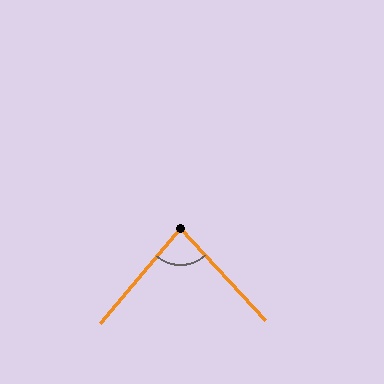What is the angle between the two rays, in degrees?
Approximately 83 degrees.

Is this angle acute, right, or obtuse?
It is acute.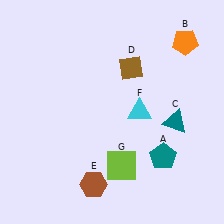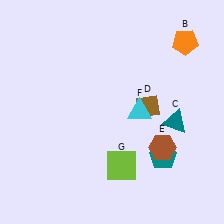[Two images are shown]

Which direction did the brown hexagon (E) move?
The brown hexagon (E) moved right.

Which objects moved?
The objects that moved are: the brown diamond (D), the brown hexagon (E).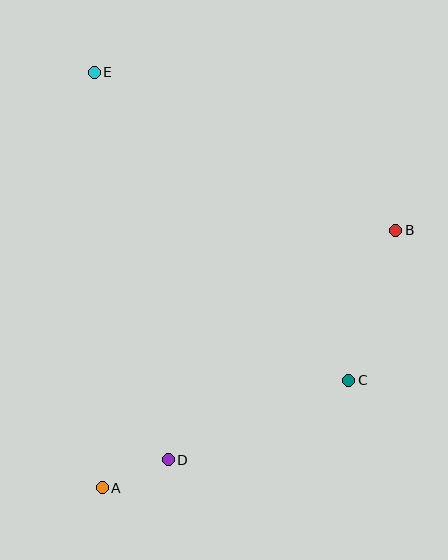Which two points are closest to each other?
Points A and D are closest to each other.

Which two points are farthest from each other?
Points A and E are farthest from each other.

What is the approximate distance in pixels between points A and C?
The distance between A and C is approximately 269 pixels.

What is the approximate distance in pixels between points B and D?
The distance between B and D is approximately 323 pixels.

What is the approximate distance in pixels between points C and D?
The distance between C and D is approximately 197 pixels.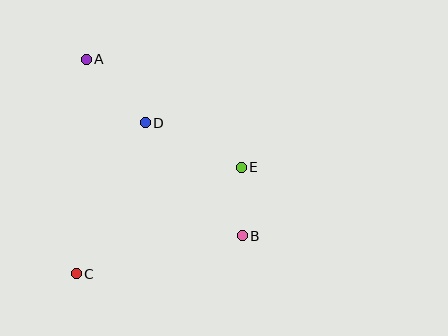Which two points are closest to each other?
Points B and E are closest to each other.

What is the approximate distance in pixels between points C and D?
The distance between C and D is approximately 166 pixels.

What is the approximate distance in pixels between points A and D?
The distance between A and D is approximately 87 pixels.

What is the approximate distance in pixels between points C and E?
The distance between C and E is approximately 196 pixels.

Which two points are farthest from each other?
Points A and B are farthest from each other.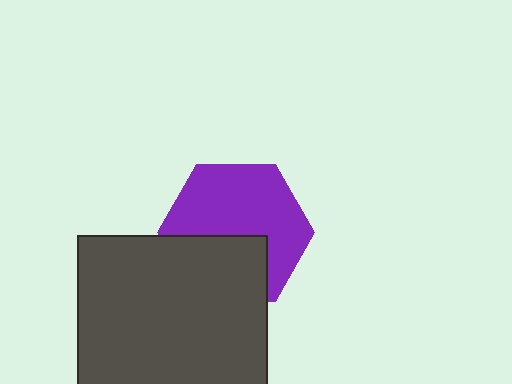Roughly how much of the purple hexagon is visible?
About half of it is visible (roughly 64%).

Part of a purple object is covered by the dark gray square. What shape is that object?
It is a hexagon.